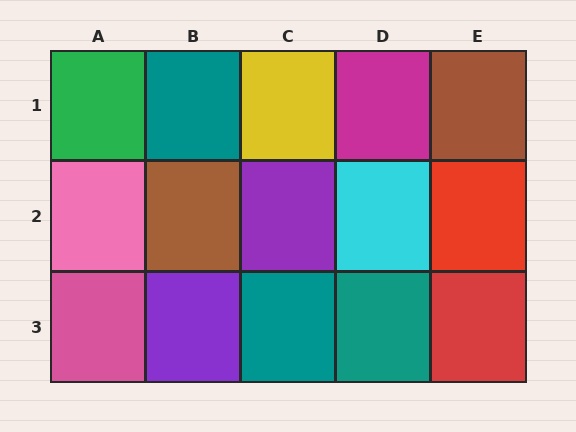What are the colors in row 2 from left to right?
Pink, brown, purple, cyan, red.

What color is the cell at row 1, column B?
Teal.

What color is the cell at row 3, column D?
Teal.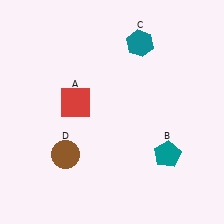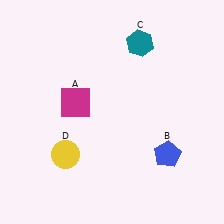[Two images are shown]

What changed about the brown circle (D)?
In Image 1, D is brown. In Image 2, it changed to yellow.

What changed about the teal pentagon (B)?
In Image 1, B is teal. In Image 2, it changed to blue.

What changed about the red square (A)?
In Image 1, A is red. In Image 2, it changed to magenta.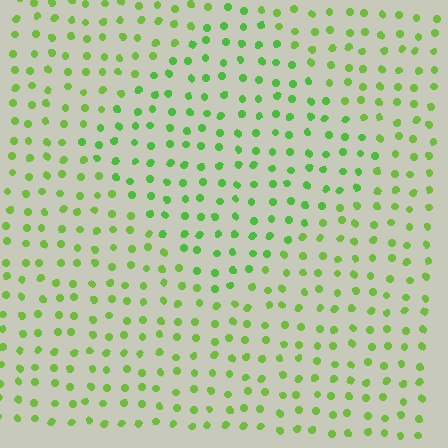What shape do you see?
I see a diamond.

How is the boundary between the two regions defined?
The boundary is defined purely by a slight shift in hue (about 18 degrees). Spacing, size, and orientation are identical on both sides.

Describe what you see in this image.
The image is filled with small lime elements in a uniform arrangement. A diamond-shaped region is visible where the elements are tinted to a slightly different hue, forming a subtle color boundary.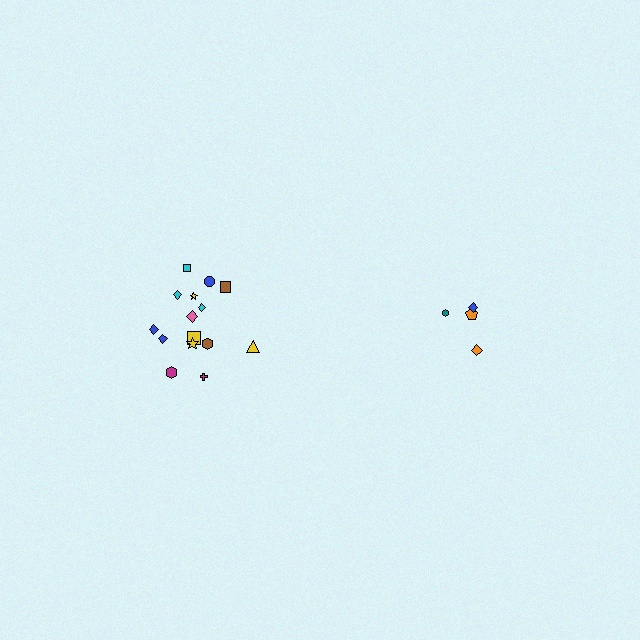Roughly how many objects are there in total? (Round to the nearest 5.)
Roughly 20 objects in total.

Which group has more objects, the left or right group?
The left group.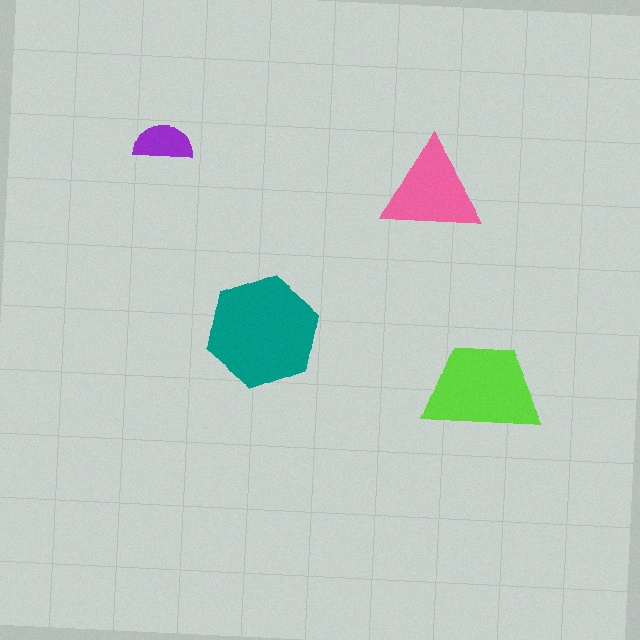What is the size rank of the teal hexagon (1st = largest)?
1st.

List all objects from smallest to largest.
The purple semicircle, the pink triangle, the lime trapezoid, the teal hexagon.